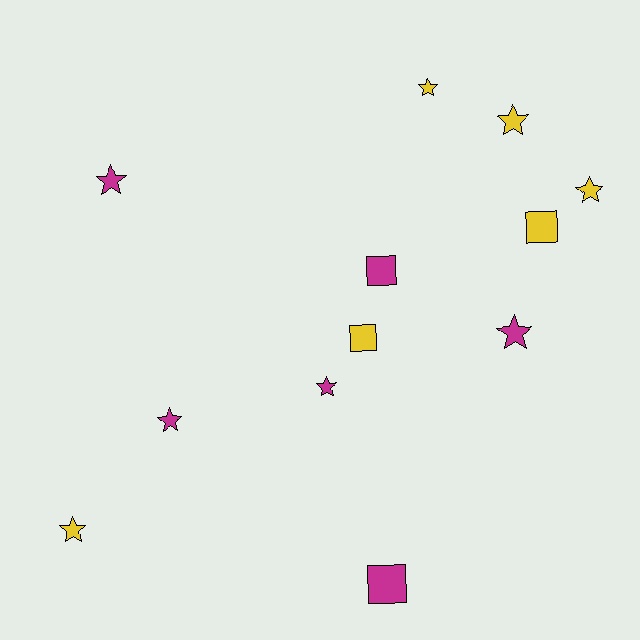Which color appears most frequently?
Yellow, with 6 objects.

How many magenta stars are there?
There are 4 magenta stars.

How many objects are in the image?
There are 12 objects.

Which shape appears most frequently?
Star, with 8 objects.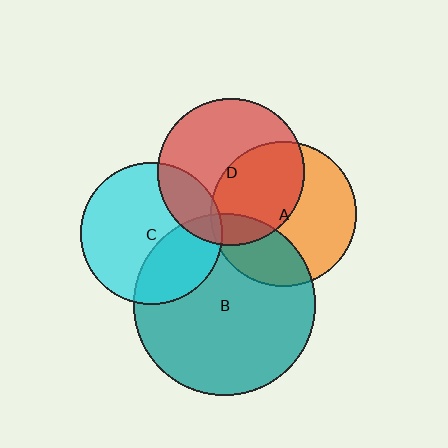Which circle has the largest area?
Circle B (teal).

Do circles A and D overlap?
Yes.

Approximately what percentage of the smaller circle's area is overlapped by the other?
Approximately 45%.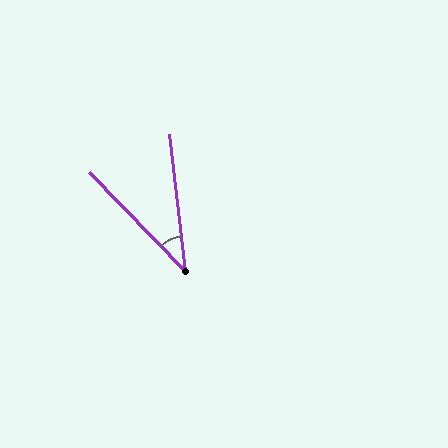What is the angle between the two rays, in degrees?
Approximately 37 degrees.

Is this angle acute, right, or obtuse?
It is acute.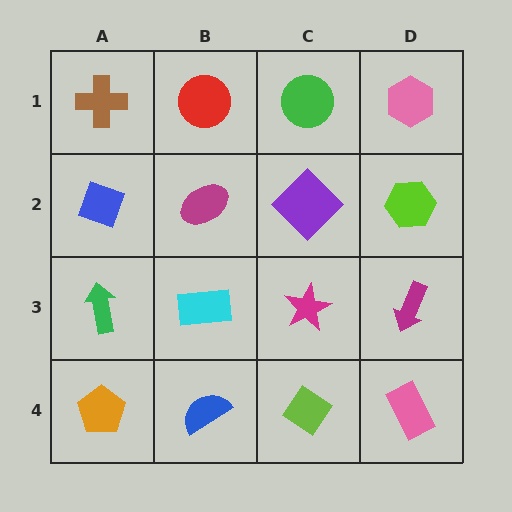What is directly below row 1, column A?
A blue diamond.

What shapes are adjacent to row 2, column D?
A pink hexagon (row 1, column D), a magenta arrow (row 3, column D), a purple diamond (row 2, column C).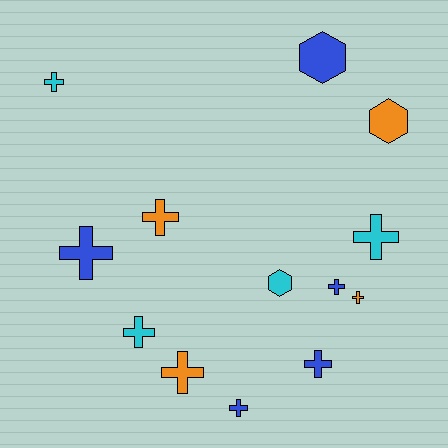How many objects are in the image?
There are 13 objects.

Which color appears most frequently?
Blue, with 5 objects.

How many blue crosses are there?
There are 4 blue crosses.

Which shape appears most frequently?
Cross, with 10 objects.